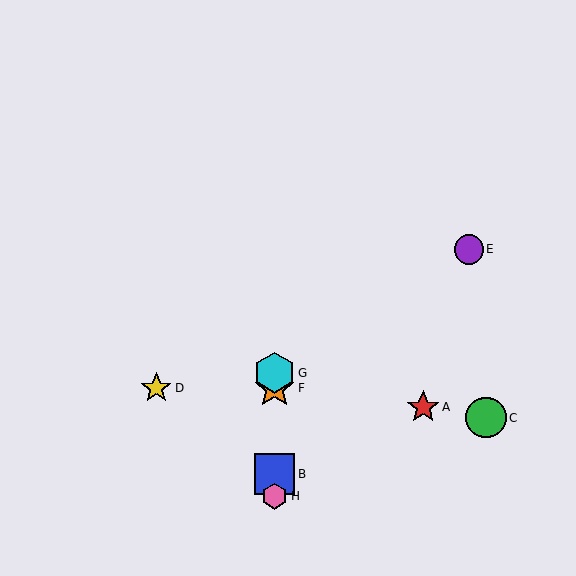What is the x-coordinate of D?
Object D is at x≈156.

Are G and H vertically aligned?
Yes, both are at x≈275.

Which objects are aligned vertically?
Objects B, F, G, H are aligned vertically.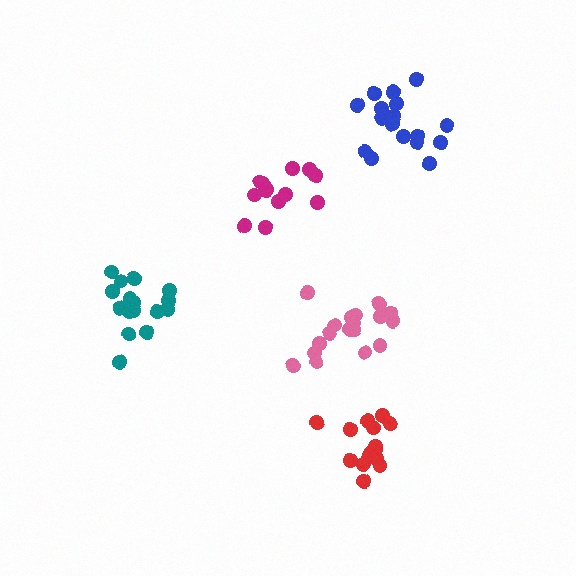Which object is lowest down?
The red cluster is bottommost.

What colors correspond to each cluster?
The clusters are colored: pink, blue, magenta, teal, red.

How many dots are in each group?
Group 1: 18 dots, Group 2: 17 dots, Group 3: 12 dots, Group 4: 16 dots, Group 5: 15 dots (78 total).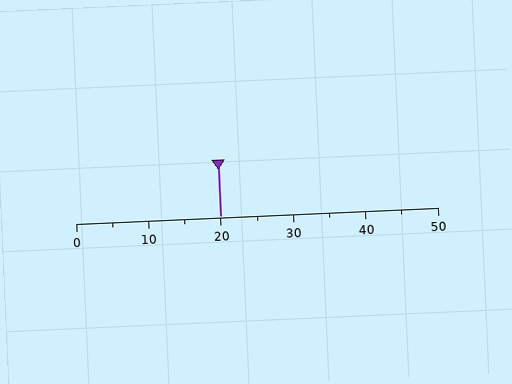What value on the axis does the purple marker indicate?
The marker indicates approximately 20.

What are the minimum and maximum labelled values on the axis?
The axis runs from 0 to 50.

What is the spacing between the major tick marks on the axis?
The major ticks are spaced 10 apart.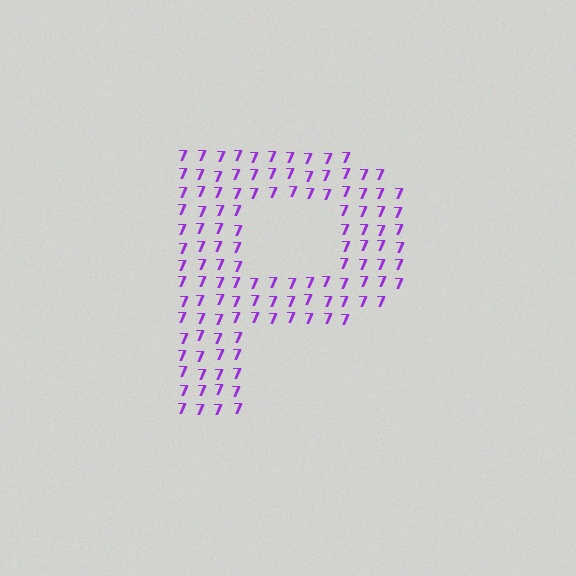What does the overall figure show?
The overall figure shows the letter P.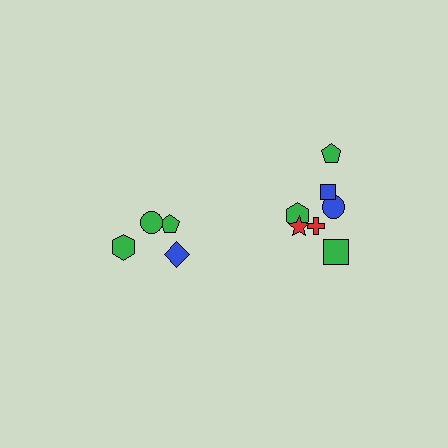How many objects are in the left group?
There are 4 objects.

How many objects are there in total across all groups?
There are 11 objects.